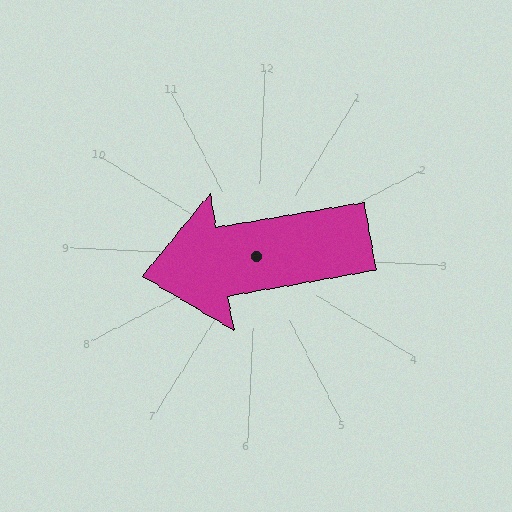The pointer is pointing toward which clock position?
Roughly 9 o'clock.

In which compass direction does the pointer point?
West.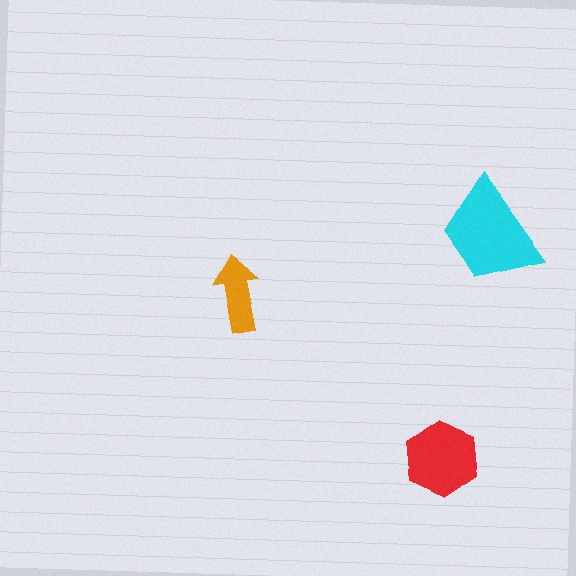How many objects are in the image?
There are 3 objects in the image.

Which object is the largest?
The cyan trapezoid.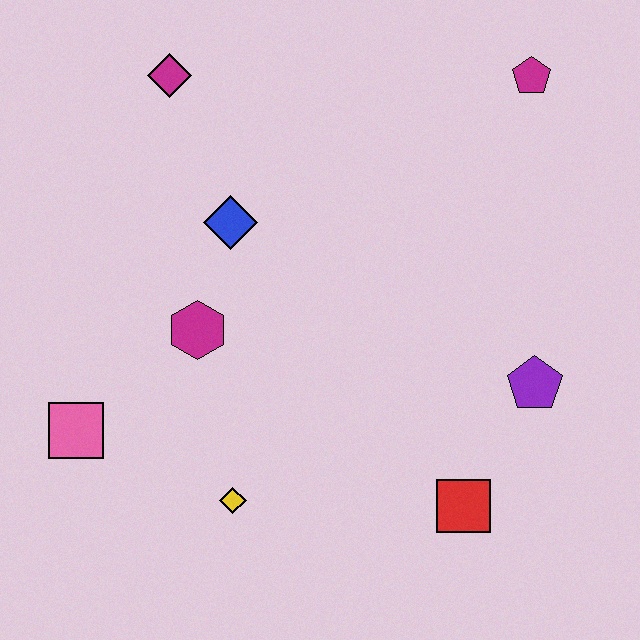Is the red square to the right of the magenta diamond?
Yes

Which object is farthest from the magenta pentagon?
The pink square is farthest from the magenta pentagon.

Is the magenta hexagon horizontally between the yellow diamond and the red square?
No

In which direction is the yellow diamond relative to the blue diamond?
The yellow diamond is below the blue diamond.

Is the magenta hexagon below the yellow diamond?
No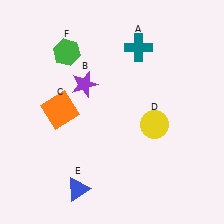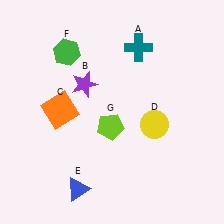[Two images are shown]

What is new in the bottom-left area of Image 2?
A lime pentagon (G) was added in the bottom-left area of Image 2.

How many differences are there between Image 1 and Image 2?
There is 1 difference between the two images.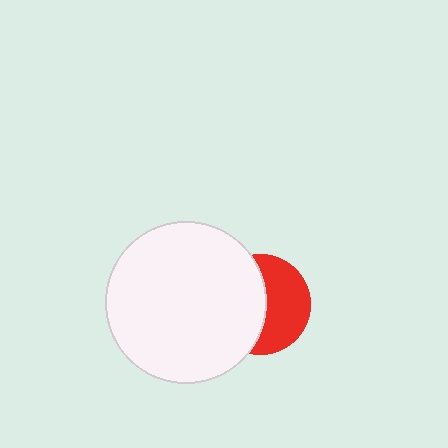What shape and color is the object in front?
The object in front is a white circle.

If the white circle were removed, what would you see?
You would see the complete red circle.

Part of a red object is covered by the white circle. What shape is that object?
It is a circle.